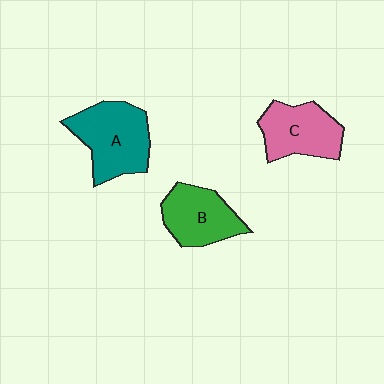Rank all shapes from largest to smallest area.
From largest to smallest: A (teal), C (pink), B (green).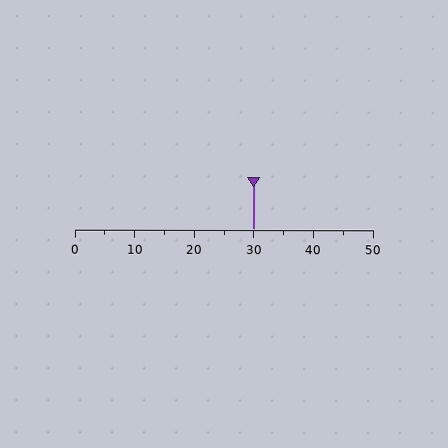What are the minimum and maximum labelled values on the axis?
The axis runs from 0 to 50.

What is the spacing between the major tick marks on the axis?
The major ticks are spaced 10 apart.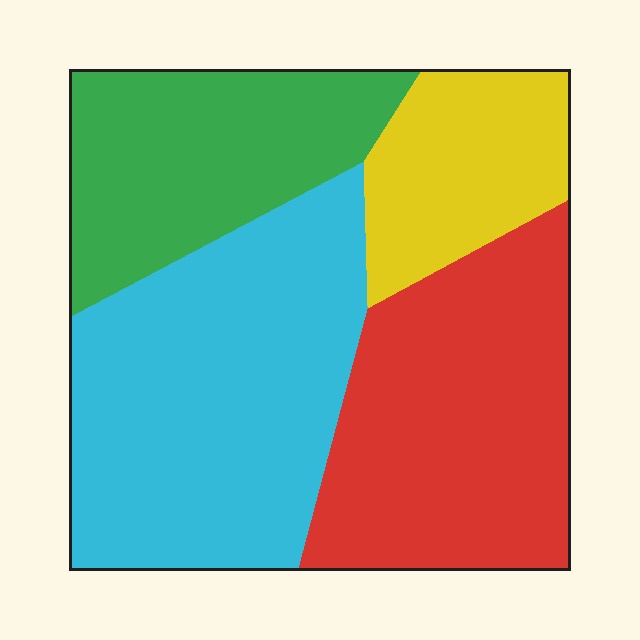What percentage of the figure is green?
Green covers around 20% of the figure.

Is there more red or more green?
Red.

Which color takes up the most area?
Cyan, at roughly 35%.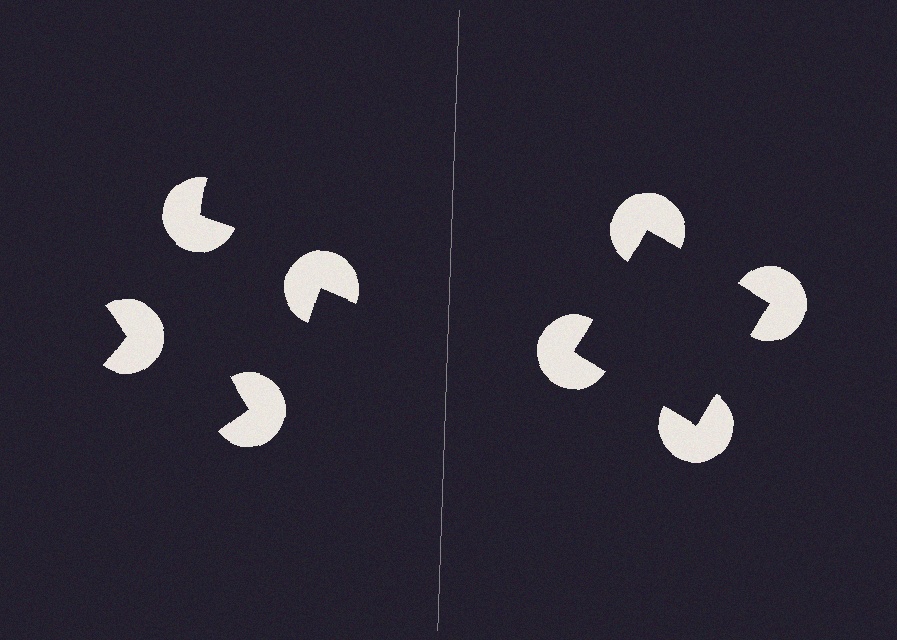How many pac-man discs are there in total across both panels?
8 — 4 on each side.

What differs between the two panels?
The pac-man discs are positioned identically on both sides; only the wedge orientations differ. On the right they align to a square; on the left they are misaligned.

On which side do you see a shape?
An illusory square appears on the right side. On the left side the wedge cuts are rotated, so no coherent shape forms.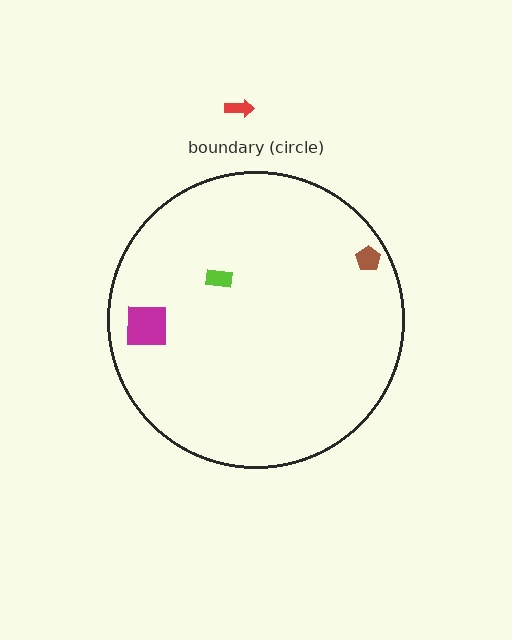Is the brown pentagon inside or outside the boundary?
Inside.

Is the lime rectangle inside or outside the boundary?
Inside.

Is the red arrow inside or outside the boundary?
Outside.